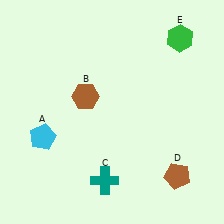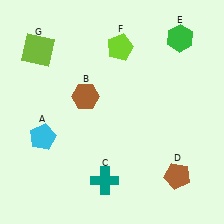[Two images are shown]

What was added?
A lime pentagon (F), a lime square (G) were added in Image 2.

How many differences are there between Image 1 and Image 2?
There are 2 differences between the two images.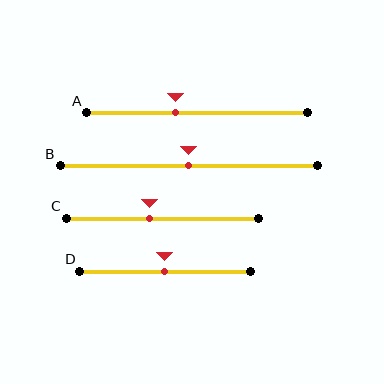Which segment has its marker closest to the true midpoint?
Segment B has its marker closest to the true midpoint.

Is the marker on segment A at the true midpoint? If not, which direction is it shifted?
No, the marker on segment A is shifted to the left by about 10% of the segment length.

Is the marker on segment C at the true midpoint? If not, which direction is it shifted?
No, the marker on segment C is shifted to the left by about 7% of the segment length.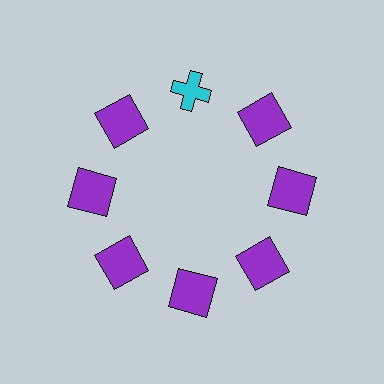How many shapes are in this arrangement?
There are 8 shapes arranged in a ring pattern.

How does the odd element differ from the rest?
It differs in both color (cyan instead of purple) and shape (cross instead of square).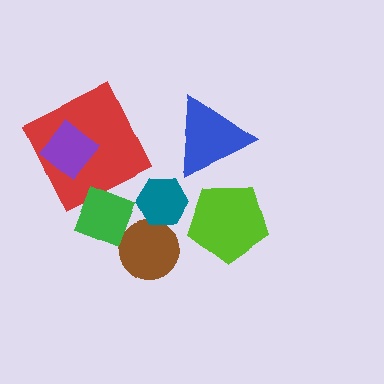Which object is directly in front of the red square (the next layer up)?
The purple diamond is directly in front of the red square.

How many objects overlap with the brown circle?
2 objects overlap with the brown circle.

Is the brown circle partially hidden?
Yes, it is partially covered by another shape.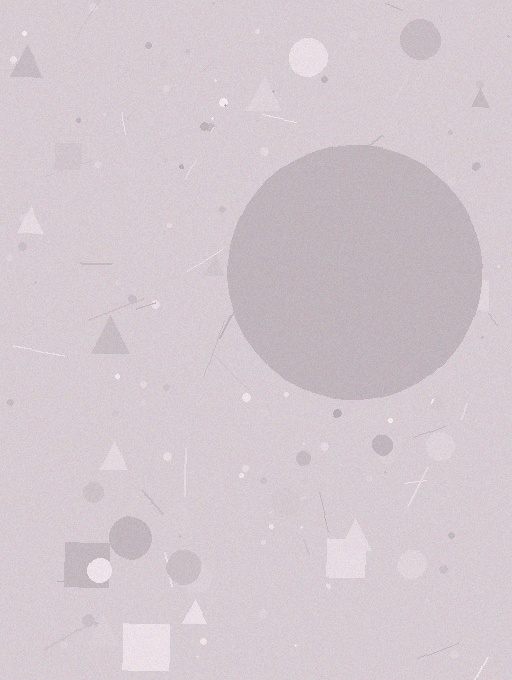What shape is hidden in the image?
A circle is hidden in the image.